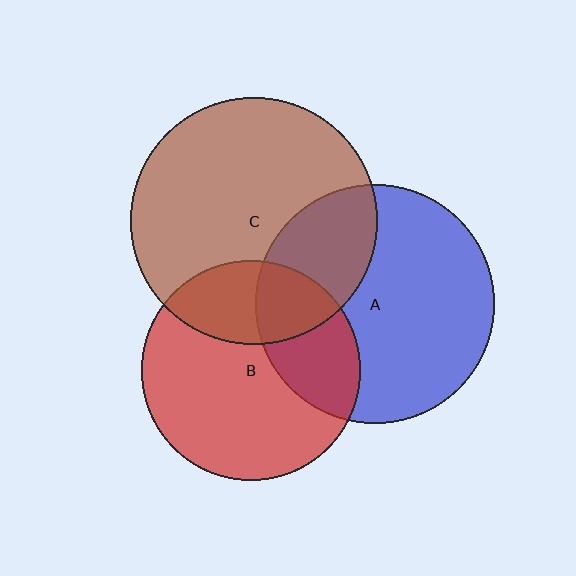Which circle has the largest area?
Circle C (brown).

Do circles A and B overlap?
Yes.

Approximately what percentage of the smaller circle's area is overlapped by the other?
Approximately 30%.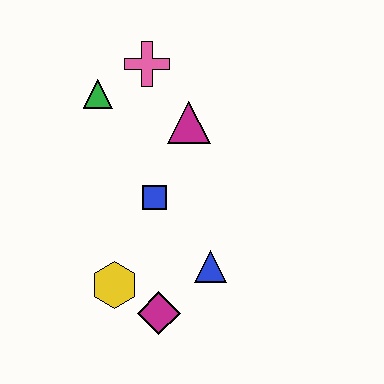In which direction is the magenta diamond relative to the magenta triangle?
The magenta diamond is below the magenta triangle.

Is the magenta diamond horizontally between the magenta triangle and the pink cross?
Yes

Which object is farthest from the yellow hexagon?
The pink cross is farthest from the yellow hexagon.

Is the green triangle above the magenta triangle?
Yes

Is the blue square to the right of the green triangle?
Yes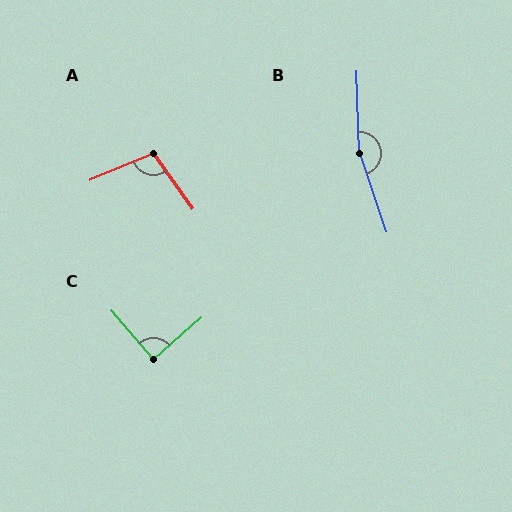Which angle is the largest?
B, at approximately 163 degrees.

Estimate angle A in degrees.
Approximately 103 degrees.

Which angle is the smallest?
C, at approximately 89 degrees.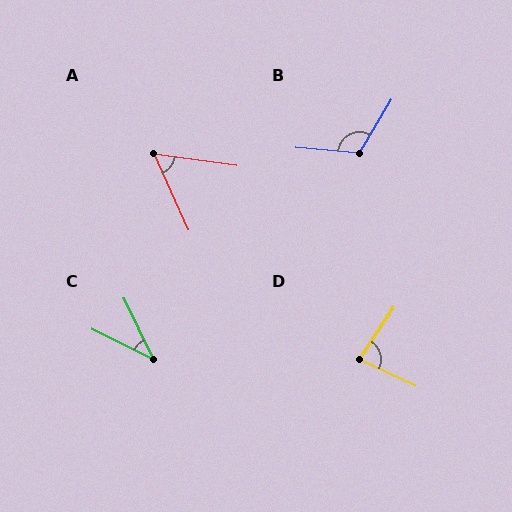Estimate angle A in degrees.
Approximately 58 degrees.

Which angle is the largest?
B, at approximately 116 degrees.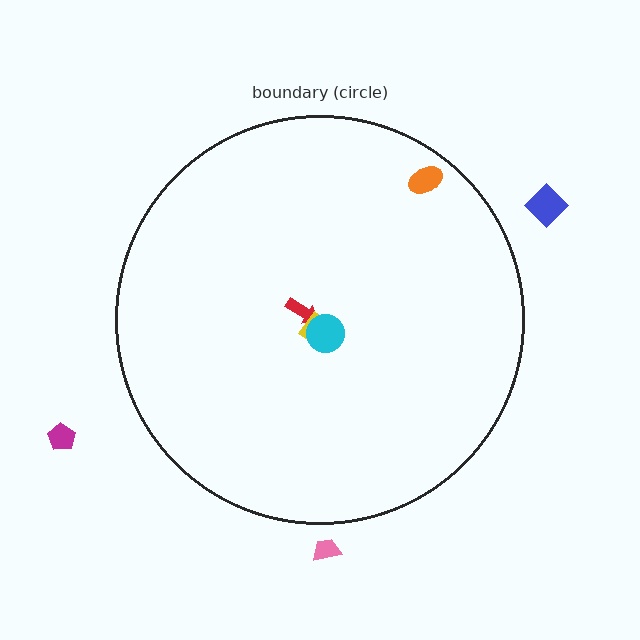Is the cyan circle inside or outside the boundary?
Inside.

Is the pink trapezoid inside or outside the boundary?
Outside.